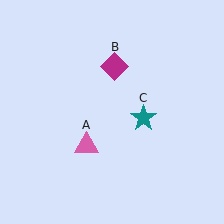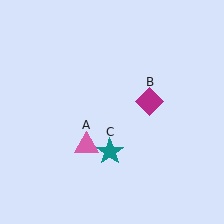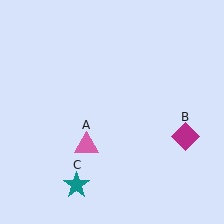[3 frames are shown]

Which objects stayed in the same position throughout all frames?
Pink triangle (object A) remained stationary.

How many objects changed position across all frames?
2 objects changed position: magenta diamond (object B), teal star (object C).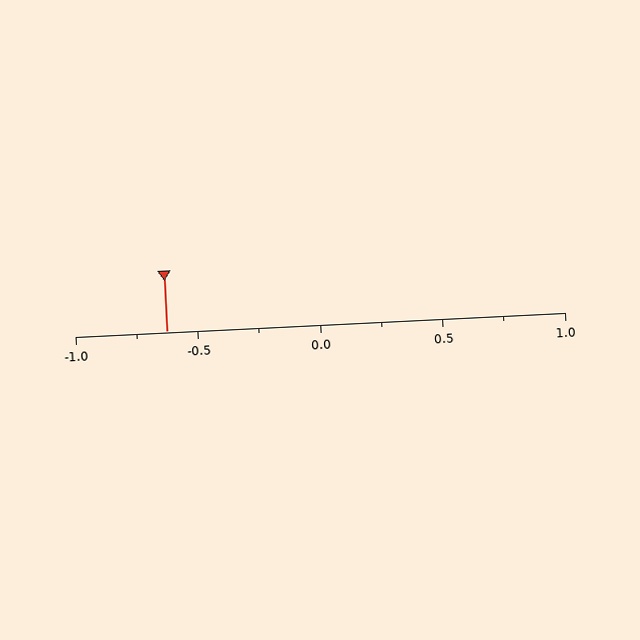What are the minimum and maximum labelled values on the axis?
The axis runs from -1.0 to 1.0.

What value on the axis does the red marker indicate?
The marker indicates approximately -0.62.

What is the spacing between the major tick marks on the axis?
The major ticks are spaced 0.5 apart.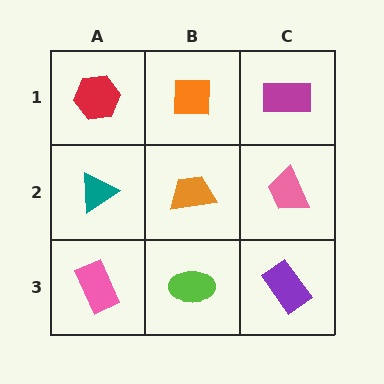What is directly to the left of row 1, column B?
A red hexagon.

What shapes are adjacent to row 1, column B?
An orange trapezoid (row 2, column B), a red hexagon (row 1, column A), a magenta rectangle (row 1, column C).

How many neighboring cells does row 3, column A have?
2.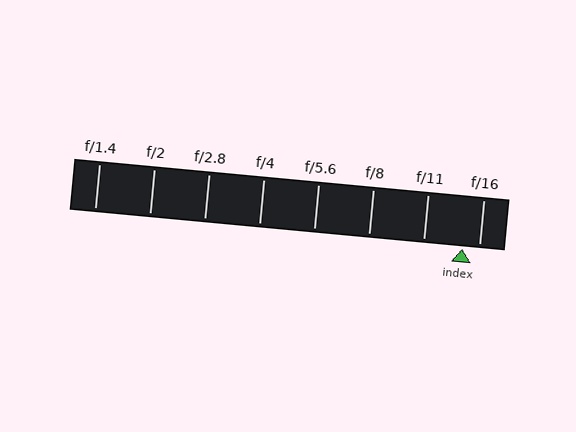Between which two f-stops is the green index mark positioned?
The index mark is between f/11 and f/16.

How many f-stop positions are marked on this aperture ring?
There are 8 f-stop positions marked.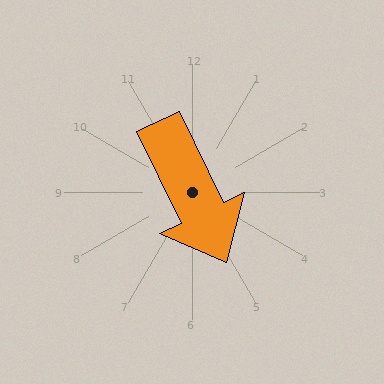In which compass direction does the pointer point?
Southeast.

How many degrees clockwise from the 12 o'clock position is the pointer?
Approximately 154 degrees.